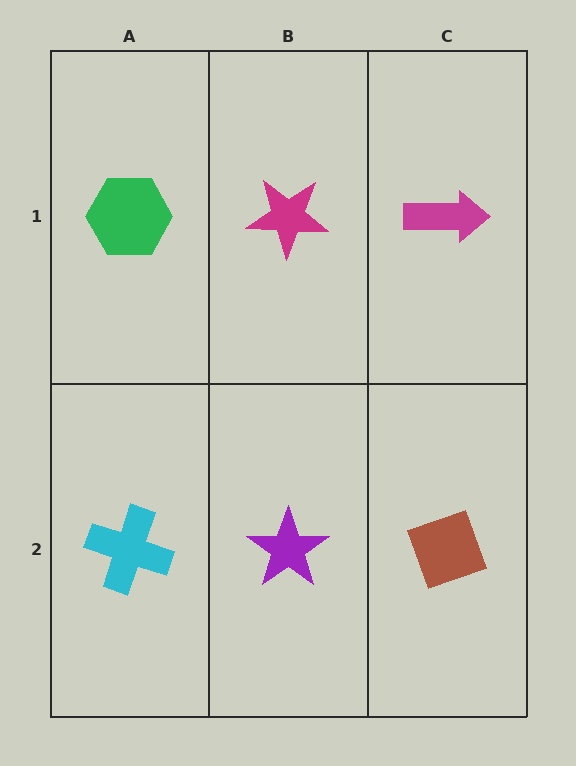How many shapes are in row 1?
3 shapes.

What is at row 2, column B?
A purple star.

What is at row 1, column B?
A magenta star.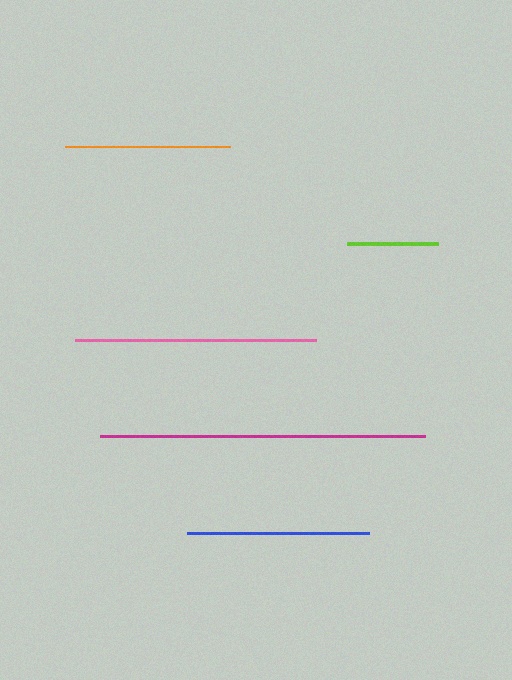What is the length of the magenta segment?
The magenta segment is approximately 326 pixels long.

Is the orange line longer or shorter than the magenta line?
The magenta line is longer than the orange line.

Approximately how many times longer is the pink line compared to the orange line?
The pink line is approximately 1.5 times the length of the orange line.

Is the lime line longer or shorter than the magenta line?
The magenta line is longer than the lime line.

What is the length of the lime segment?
The lime segment is approximately 91 pixels long.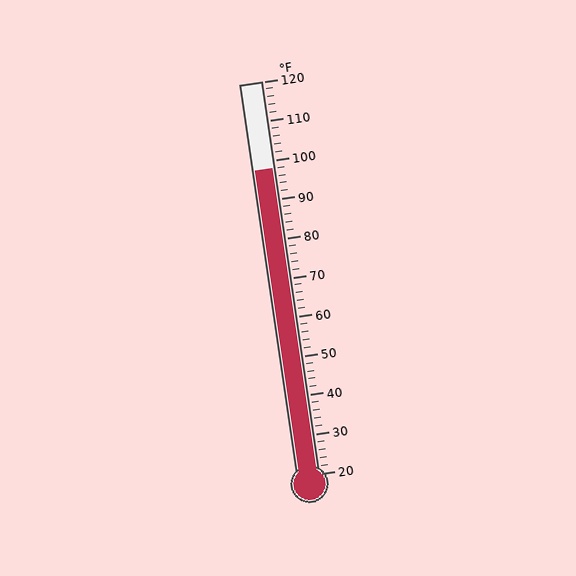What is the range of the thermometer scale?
The thermometer scale ranges from 20°F to 120°F.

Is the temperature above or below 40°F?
The temperature is above 40°F.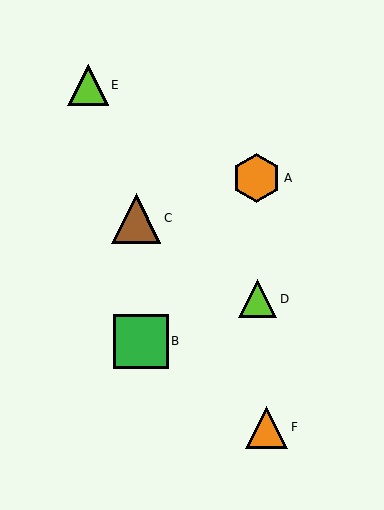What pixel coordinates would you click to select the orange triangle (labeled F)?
Click at (266, 427) to select the orange triangle F.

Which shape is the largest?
The green square (labeled B) is the largest.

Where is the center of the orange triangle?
The center of the orange triangle is at (266, 427).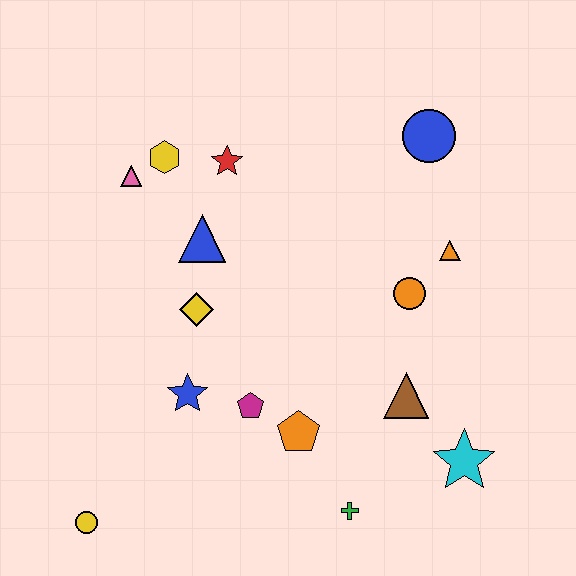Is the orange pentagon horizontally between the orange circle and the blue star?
Yes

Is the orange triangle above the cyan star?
Yes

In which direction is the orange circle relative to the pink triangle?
The orange circle is to the right of the pink triangle.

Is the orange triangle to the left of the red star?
No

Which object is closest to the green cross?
The orange pentagon is closest to the green cross.